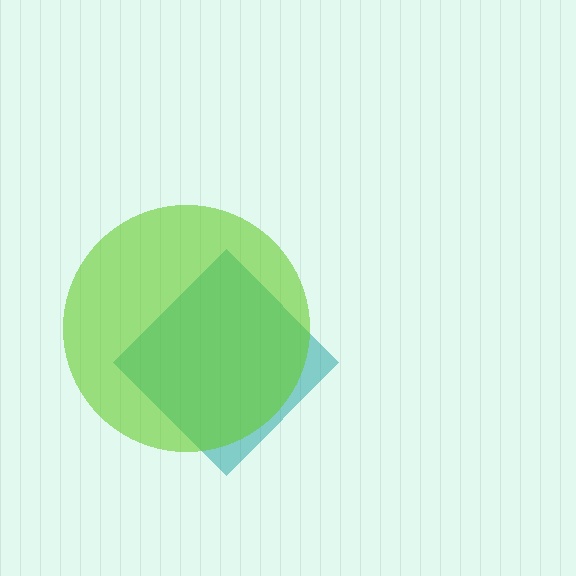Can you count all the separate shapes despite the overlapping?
Yes, there are 2 separate shapes.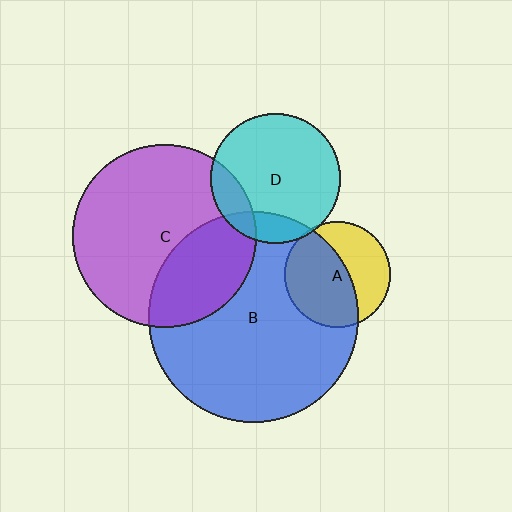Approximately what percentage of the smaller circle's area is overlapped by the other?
Approximately 60%.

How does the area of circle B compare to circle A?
Approximately 3.9 times.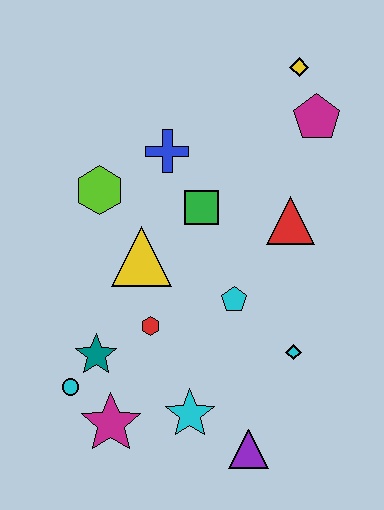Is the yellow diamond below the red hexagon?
No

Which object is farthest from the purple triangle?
The yellow diamond is farthest from the purple triangle.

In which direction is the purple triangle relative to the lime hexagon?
The purple triangle is below the lime hexagon.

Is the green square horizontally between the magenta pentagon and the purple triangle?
No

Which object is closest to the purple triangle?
The cyan star is closest to the purple triangle.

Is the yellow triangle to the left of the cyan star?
Yes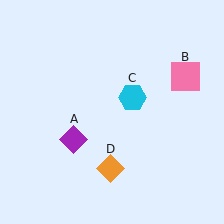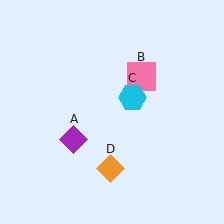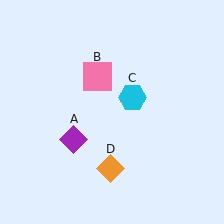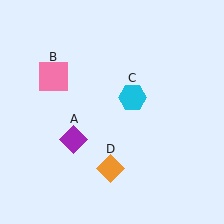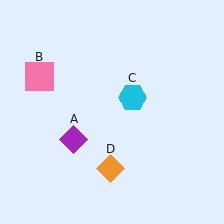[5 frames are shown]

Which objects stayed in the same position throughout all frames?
Purple diamond (object A) and cyan hexagon (object C) and orange diamond (object D) remained stationary.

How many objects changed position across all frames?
1 object changed position: pink square (object B).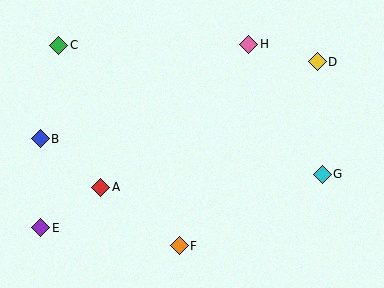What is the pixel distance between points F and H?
The distance between F and H is 213 pixels.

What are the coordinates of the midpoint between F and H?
The midpoint between F and H is at (214, 145).